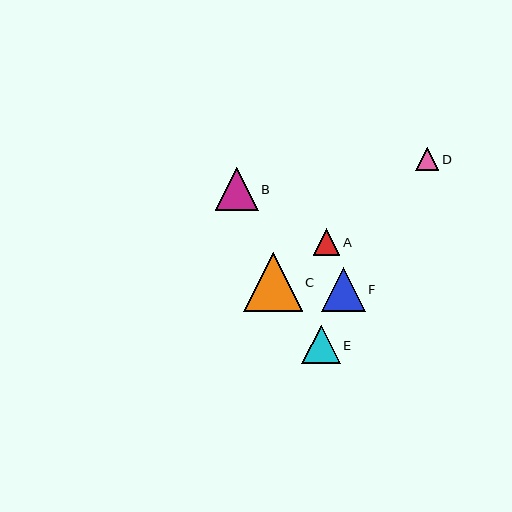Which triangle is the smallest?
Triangle D is the smallest with a size of approximately 23 pixels.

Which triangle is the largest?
Triangle C is the largest with a size of approximately 59 pixels.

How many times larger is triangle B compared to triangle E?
Triangle B is approximately 1.1 times the size of triangle E.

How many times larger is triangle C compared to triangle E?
Triangle C is approximately 1.5 times the size of triangle E.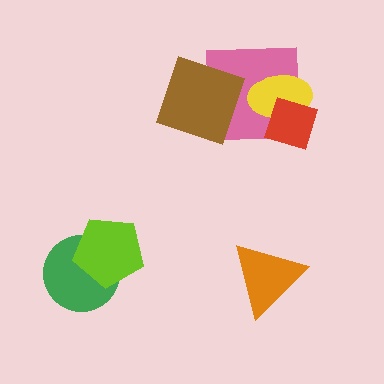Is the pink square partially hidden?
Yes, it is partially covered by another shape.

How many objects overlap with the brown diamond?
1 object overlaps with the brown diamond.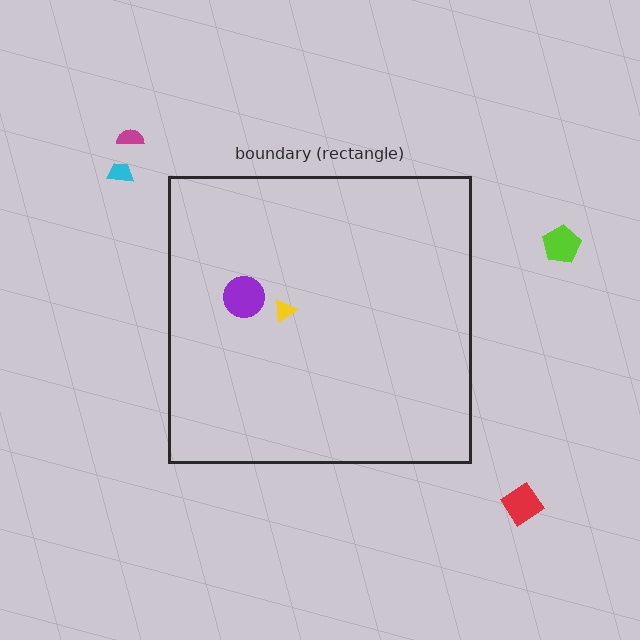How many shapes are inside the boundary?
2 inside, 4 outside.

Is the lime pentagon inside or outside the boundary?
Outside.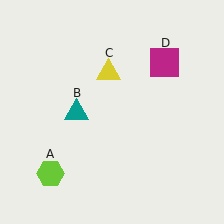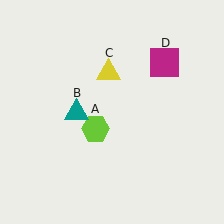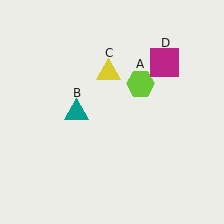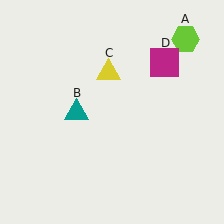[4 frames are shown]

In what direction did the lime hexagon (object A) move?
The lime hexagon (object A) moved up and to the right.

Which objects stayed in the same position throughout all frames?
Teal triangle (object B) and yellow triangle (object C) and magenta square (object D) remained stationary.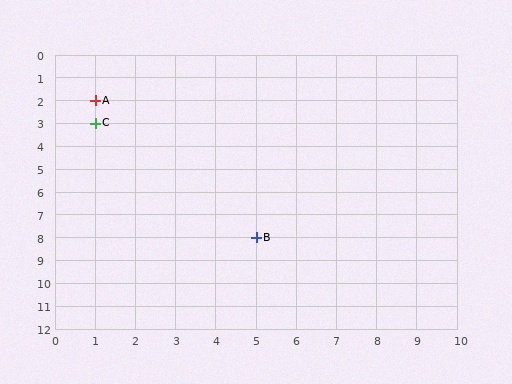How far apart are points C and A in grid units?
Points C and A are 1 row apart.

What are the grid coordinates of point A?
Point A is at grid coordinates (1, 2).